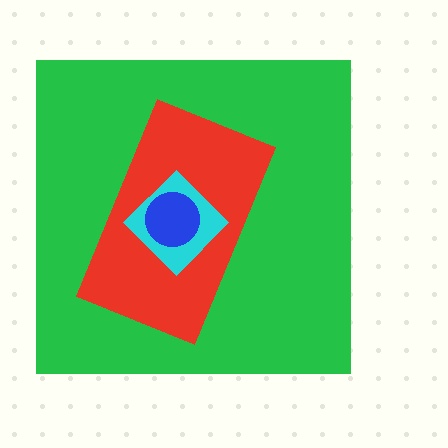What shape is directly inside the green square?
The red rectangle.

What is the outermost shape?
The green square.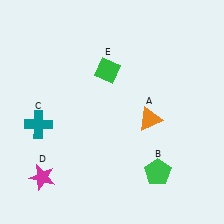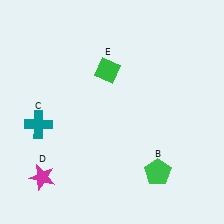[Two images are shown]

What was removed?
The orange triangle (A) was removed in Image 2.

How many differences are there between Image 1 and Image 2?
There is 1 difference between the two images.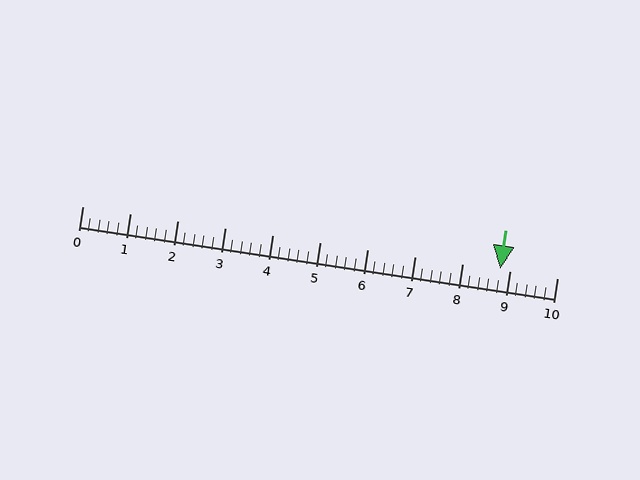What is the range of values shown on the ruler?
The ruler shows values from 0 to 10.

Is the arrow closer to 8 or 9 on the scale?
The arrow is closer to 9.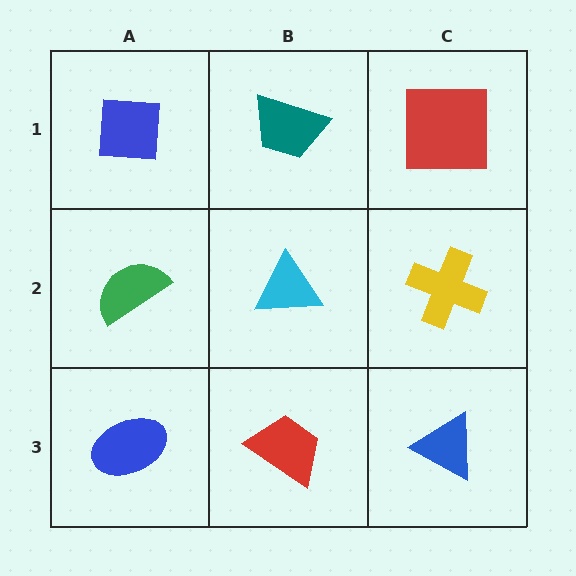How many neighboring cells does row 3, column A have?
2.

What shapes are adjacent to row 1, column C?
A yellow cross (row 2, column C), a teal trapezoid (row 1, column B).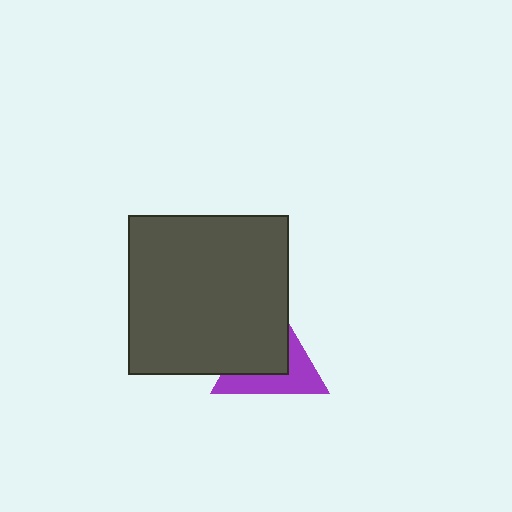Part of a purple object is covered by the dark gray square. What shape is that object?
It is a triangle.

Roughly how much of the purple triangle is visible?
A small part of it is visible (roughly 44%).